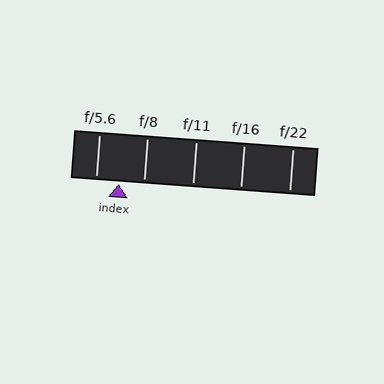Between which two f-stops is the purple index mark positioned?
The index mark is between f/5.6 and f/8.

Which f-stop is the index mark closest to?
The index mark is closest to f/5.6.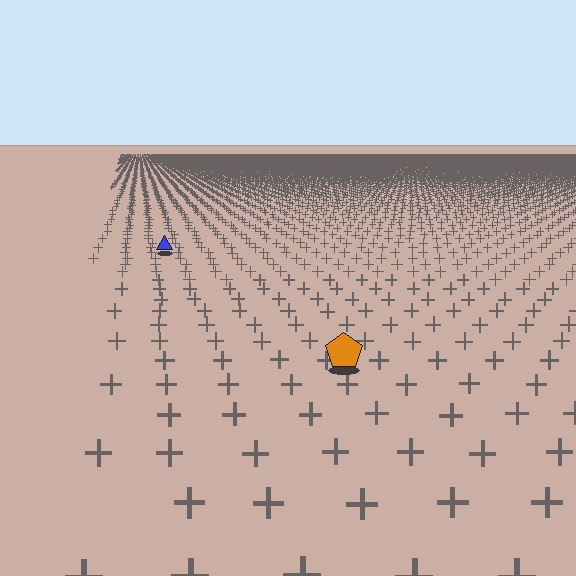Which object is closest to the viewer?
The orange pentagon is closest. The texture marks near it are larger and more spread out.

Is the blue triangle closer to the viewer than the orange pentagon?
No. The orange pentagon is closer — you can tell from the texture gradient: the ground texture is coarser near it.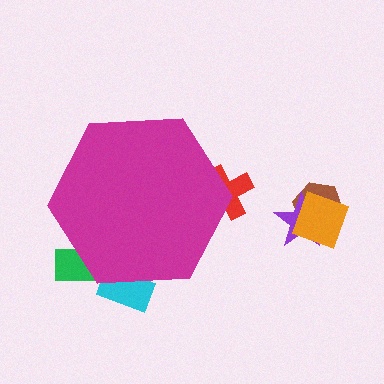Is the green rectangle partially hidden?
Yes, the green rectangle is partially hidden behind the magenta hexagon.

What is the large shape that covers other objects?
A magenta hexagon.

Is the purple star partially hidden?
No, the purple star is fully visible.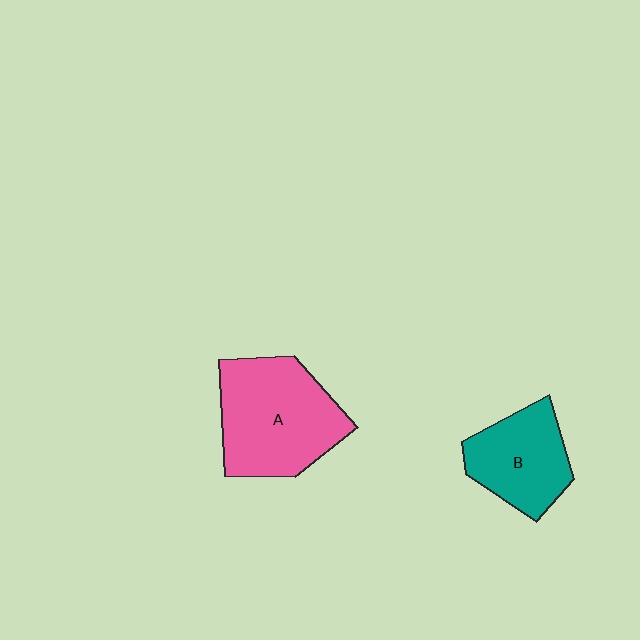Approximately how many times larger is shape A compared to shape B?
Approximately 1.5 times.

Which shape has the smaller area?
Shape B (teal).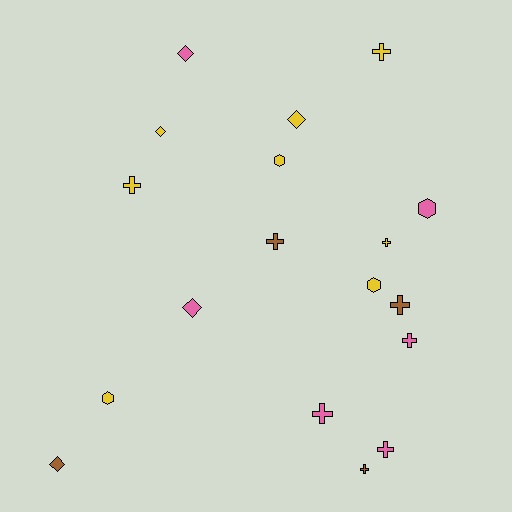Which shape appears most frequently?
Cross, with 9 objects.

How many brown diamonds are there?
There is 1 brown diamond.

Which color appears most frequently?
Yellow, with 8 objects.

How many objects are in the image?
There are 18 objects.